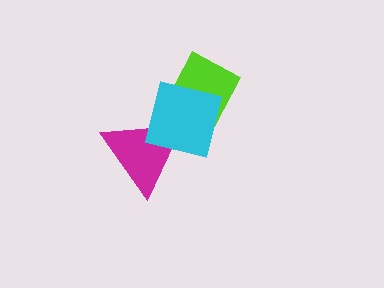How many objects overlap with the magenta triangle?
1 object overlaps with the magenta triangle.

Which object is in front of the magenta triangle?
The cyan square is in front of the magenta triangle.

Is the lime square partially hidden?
Yes, it is partially covered by another shape.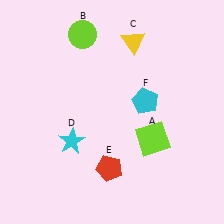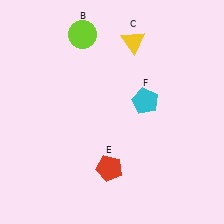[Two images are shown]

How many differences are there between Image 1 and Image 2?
There are 2 differences between the two images.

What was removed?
The cyan star (D), the lime square (A) were removed in Image 2.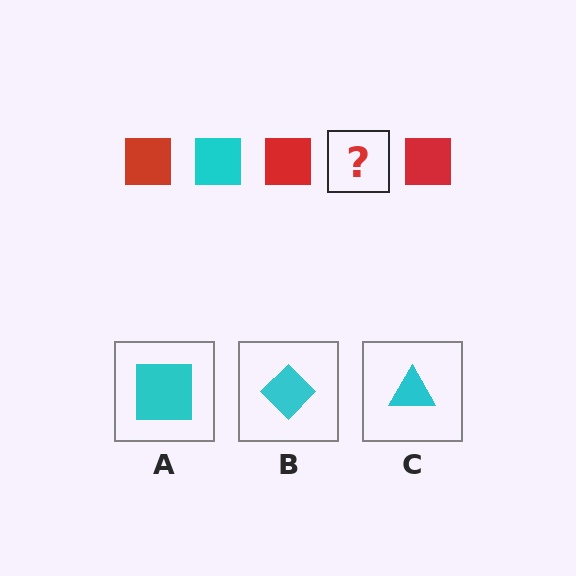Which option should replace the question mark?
Option A.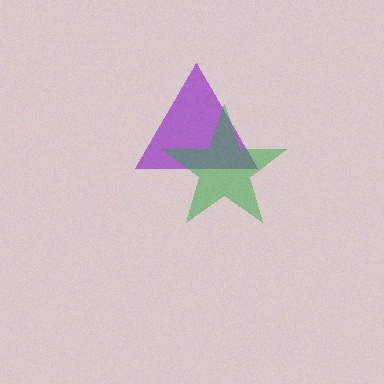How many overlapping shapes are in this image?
There are 2 overlapping shapes in the image.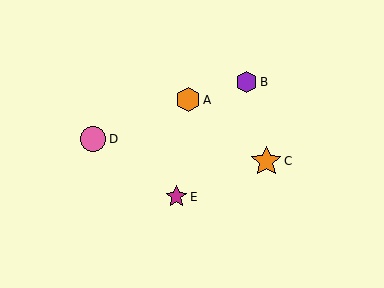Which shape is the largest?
The orange star (labeled C) is the largest.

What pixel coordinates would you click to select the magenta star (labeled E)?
Click at (176, 197) to select the magenta star E.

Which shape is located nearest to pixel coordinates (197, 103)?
The orange hexagon (labeled A) at (188, 100) is nearest to that location.